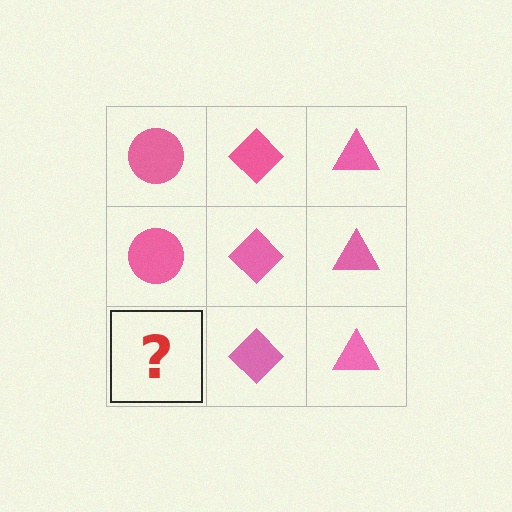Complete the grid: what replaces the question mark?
The question mark should be replaced with a pink circle.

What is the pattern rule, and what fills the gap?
The rule is that each column has a consistent shape. The gap should be filled with a pink circle.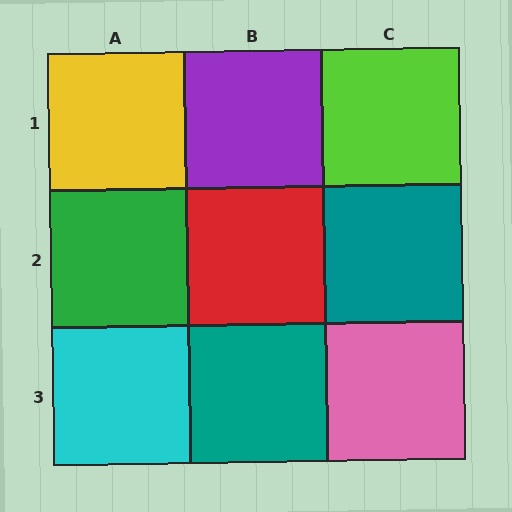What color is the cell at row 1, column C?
Lime.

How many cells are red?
1 cell is red.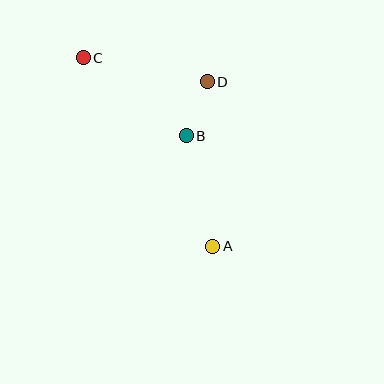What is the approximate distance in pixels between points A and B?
The distance between A and B is approximately 114 pixels.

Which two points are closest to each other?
Points B and D are closest to each other.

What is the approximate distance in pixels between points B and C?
The distance between B and C is approximately 129 pixels.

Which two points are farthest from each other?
Points A and C are farthest from each other.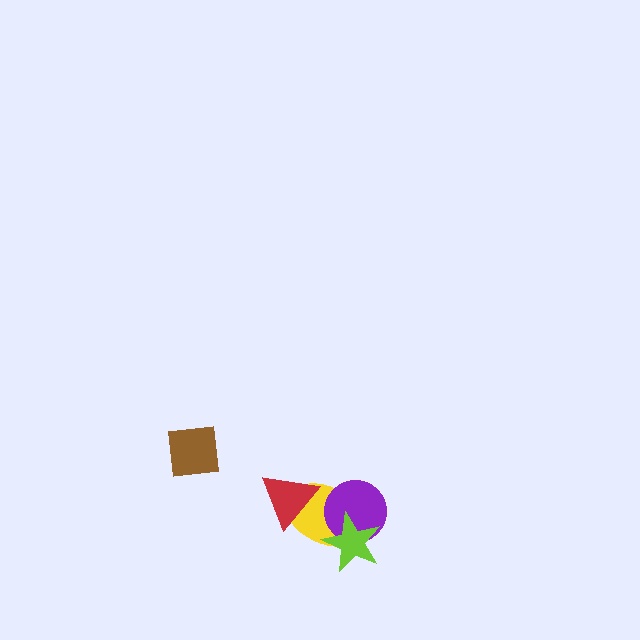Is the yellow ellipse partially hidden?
Yes, it is partially covered by another shape.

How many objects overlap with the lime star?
2 objects overlap with the lime star.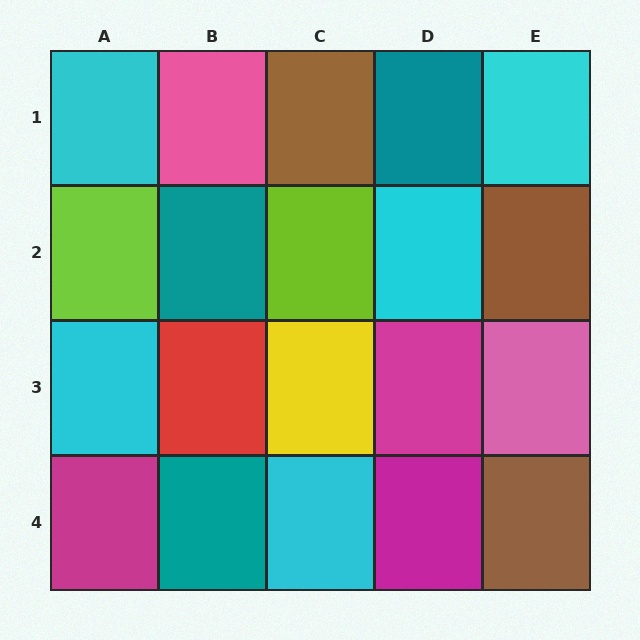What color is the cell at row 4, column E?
Brown.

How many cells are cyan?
5 cells are cyan.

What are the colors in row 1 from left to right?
Cyan, pink, brown, teal, cyan.